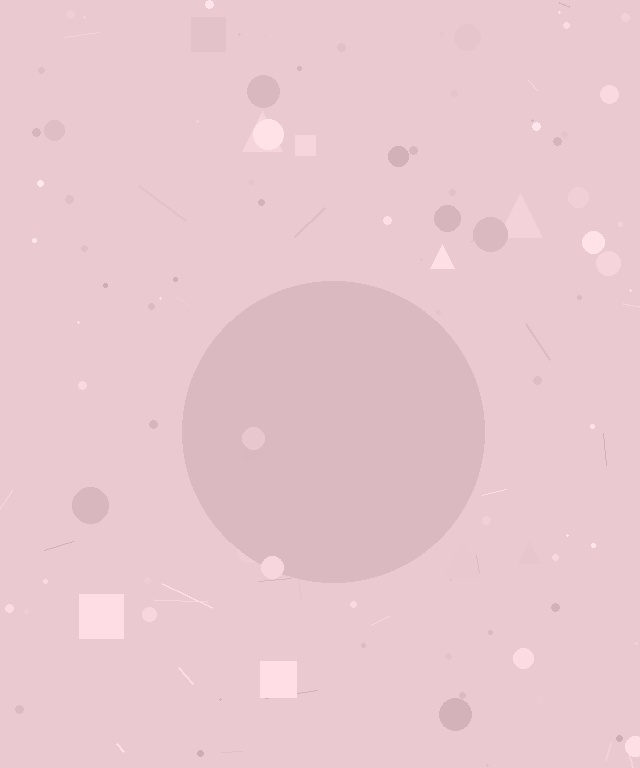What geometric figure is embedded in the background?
A circle is embedded in the background.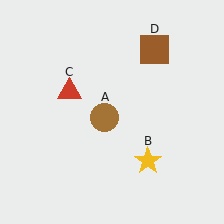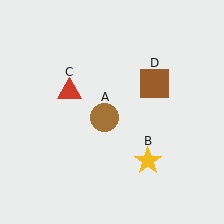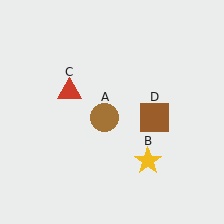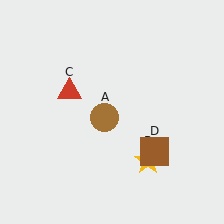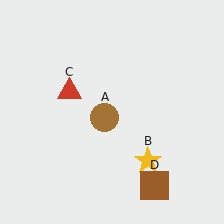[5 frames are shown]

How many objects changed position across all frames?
1 object changed position: brown square (object D).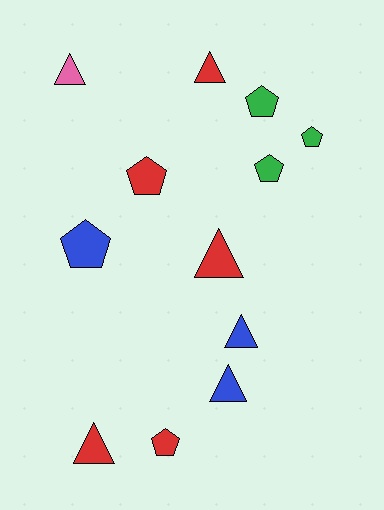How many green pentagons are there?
There are 3 green pentagons.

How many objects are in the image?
There are 12 objects.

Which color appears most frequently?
Red, with 5 objects.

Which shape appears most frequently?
Pentagon, with 6 objects.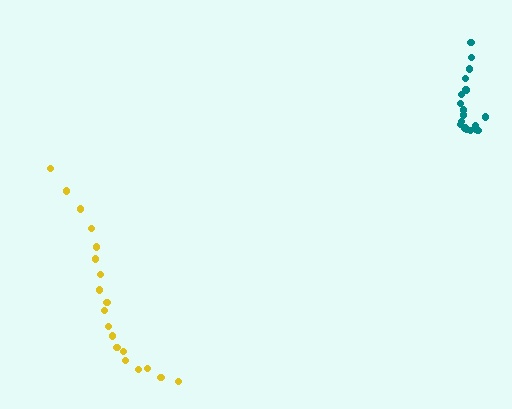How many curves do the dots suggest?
There are 2 distinct paths.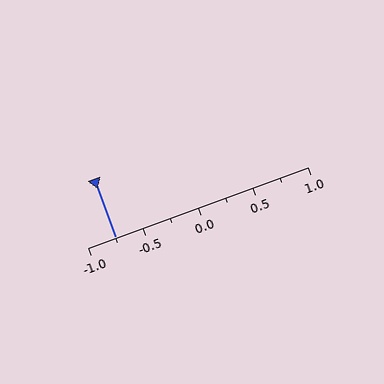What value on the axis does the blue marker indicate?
The marker indicates approximately -0.75.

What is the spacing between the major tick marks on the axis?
The major ticks are spaced 0.5 apart.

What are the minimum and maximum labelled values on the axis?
The axis runs from -1.0 to 1.0.